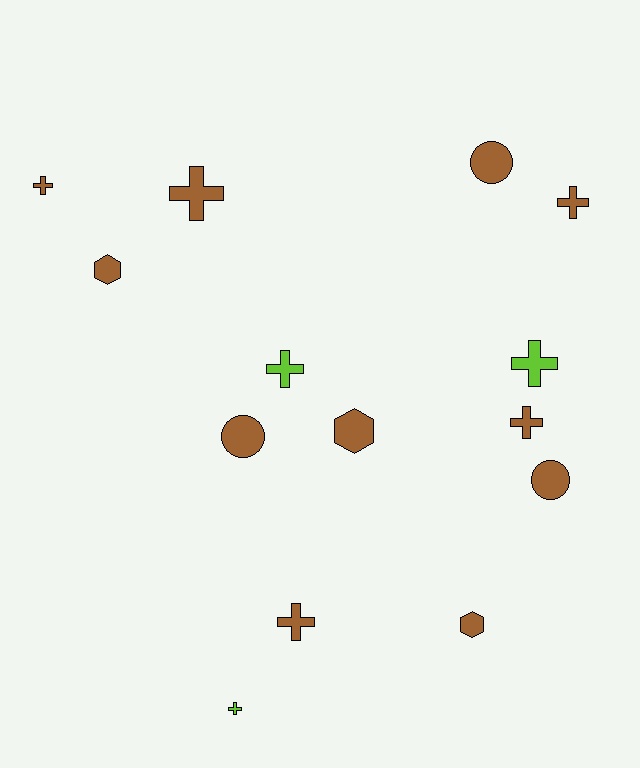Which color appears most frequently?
Brown, with 11 objects.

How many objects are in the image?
There are 14 objects.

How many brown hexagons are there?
There are 3 brown hexagons.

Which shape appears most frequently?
Cross, with 8 objects.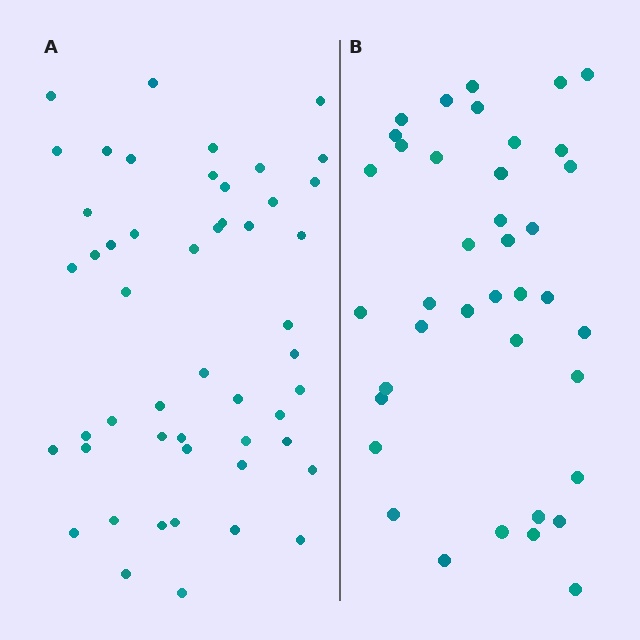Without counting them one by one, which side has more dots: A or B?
Region A (the left region) has more dots.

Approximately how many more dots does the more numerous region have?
Region A has roughly 12 or so more dots than region B.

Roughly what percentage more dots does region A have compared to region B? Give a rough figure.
About 30% more.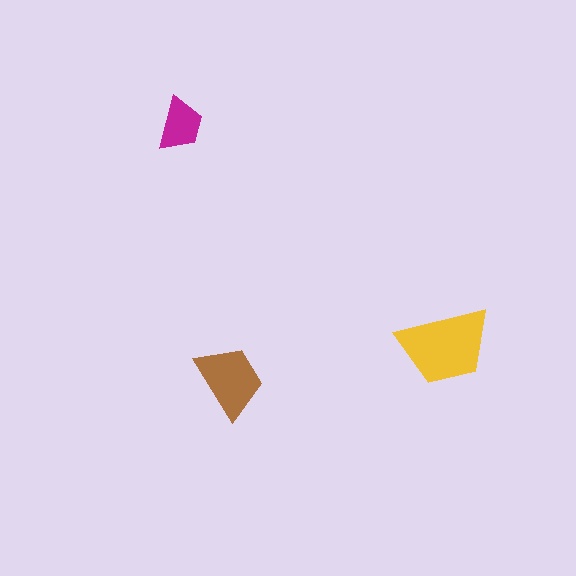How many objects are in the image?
There are 3 objects in the image.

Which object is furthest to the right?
The yellow trapezoid is rightmost.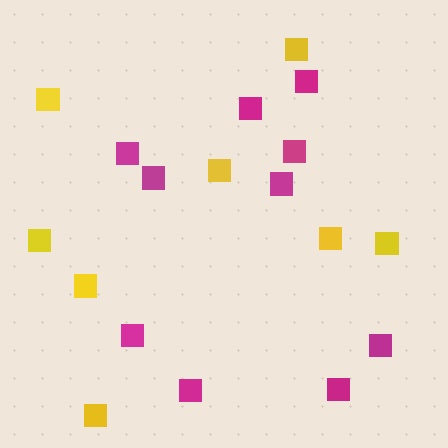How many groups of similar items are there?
There are 2 groups: one group of yellow squares (8) and one group of magenta squares (10).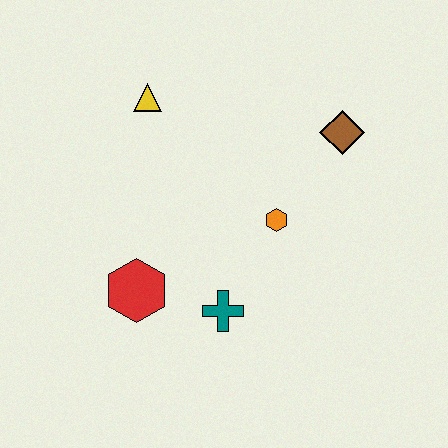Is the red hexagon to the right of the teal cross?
No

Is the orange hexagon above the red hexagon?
Yes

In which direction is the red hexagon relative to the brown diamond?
The red hexagon is to the left of the brown diamond.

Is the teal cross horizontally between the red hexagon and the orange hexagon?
Yes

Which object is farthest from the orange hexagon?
The yellow triangle is farthest from the orange hexagon.